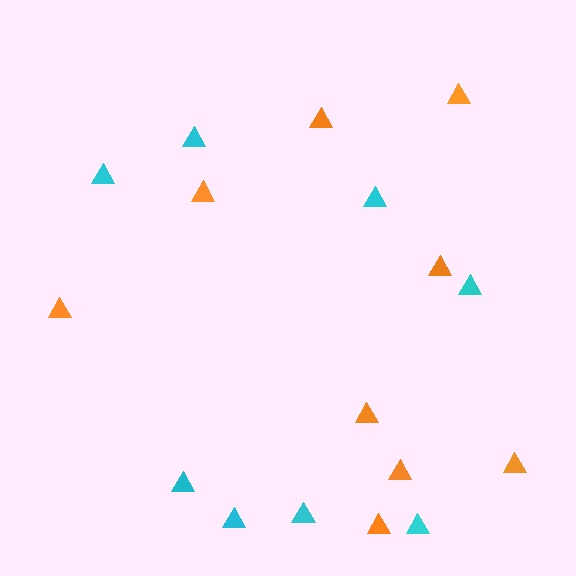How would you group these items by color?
There are 2 groups: one group of orange triangles (9) and one group of cyan triangles (8).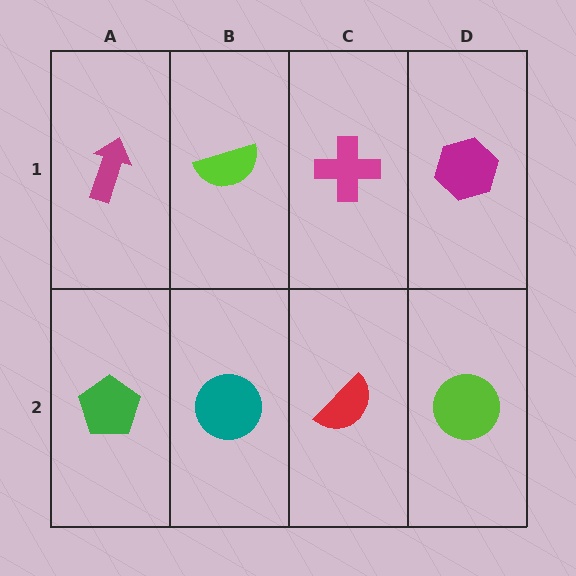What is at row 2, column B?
A teal circle.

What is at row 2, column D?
A lime circle.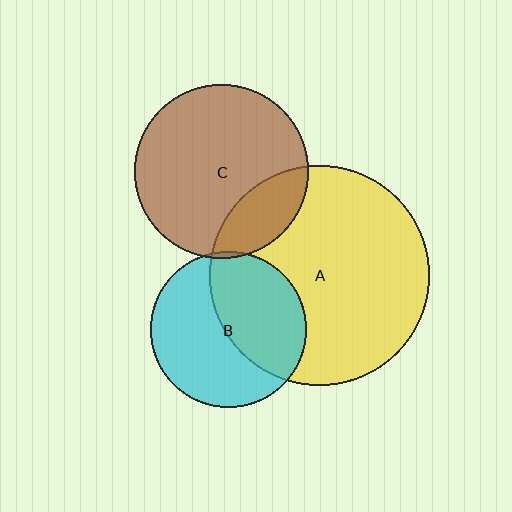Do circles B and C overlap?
Yes.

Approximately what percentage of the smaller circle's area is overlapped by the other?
Approximately 5%.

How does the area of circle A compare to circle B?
Approximately 2.0 times.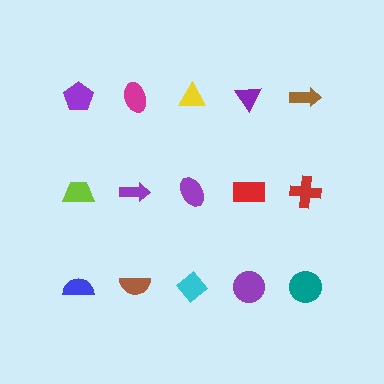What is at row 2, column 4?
A red rectangle.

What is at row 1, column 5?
A brown arrow.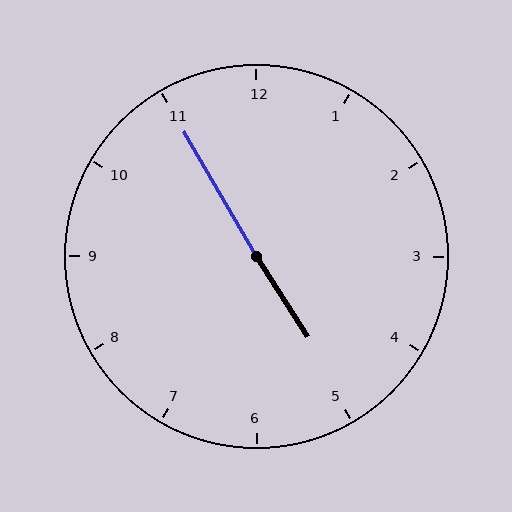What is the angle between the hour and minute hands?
Approximately 178 degrees.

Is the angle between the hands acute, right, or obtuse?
It is obtuse.